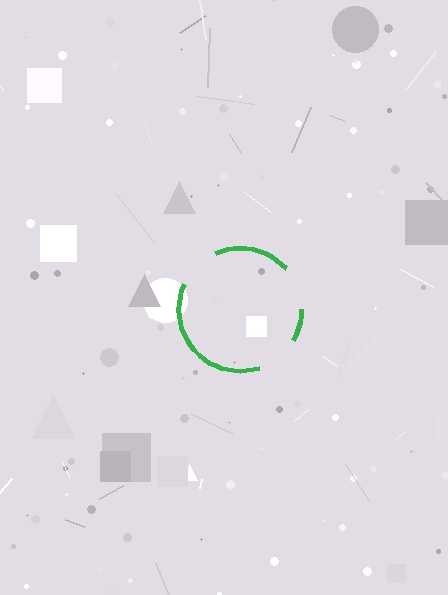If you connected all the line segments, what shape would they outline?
They would outline a circle.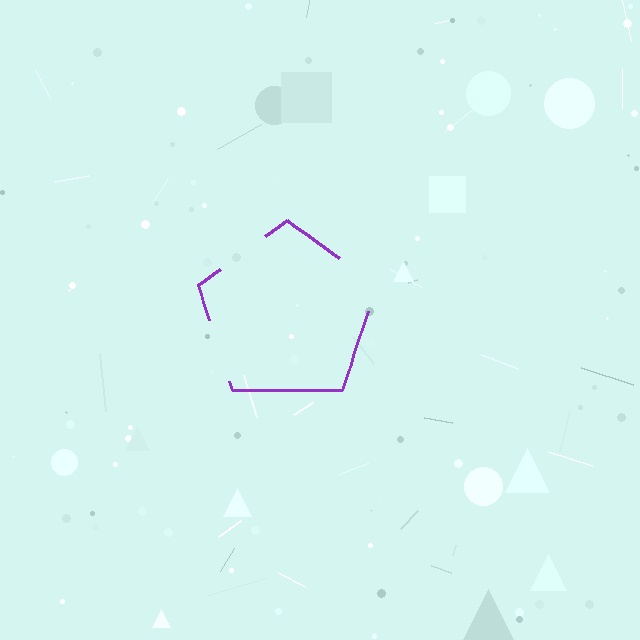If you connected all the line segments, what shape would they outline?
They would outline a pentagon.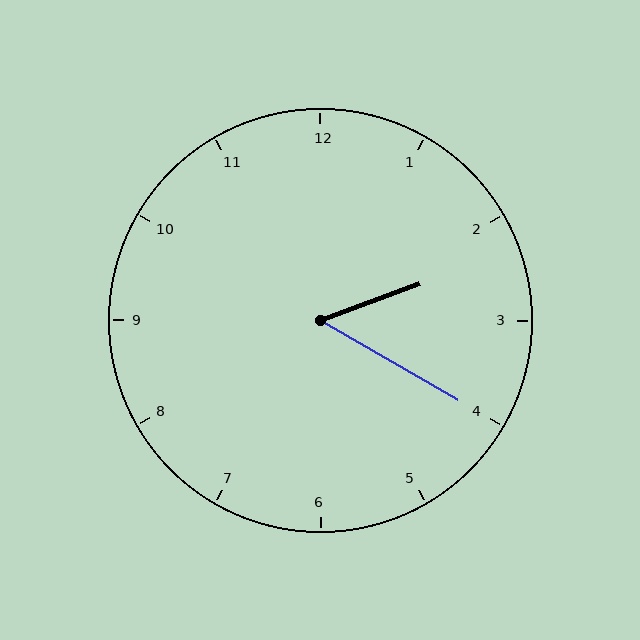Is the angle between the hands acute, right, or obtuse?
It is acute.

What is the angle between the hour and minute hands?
Approximately 50 degrees.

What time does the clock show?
2:20.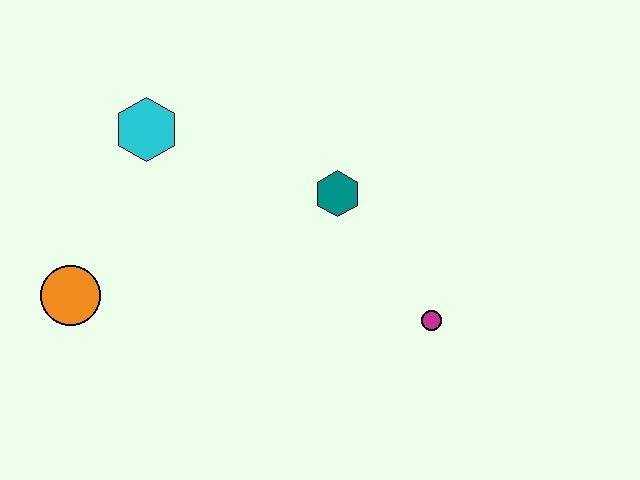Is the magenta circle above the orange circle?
No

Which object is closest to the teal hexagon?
The magenta circle is closest to the teal hexagon.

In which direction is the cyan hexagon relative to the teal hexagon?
The cyan hexagon is to the left of the teal hexagon.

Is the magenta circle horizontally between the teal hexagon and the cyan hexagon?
No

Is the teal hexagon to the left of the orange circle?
No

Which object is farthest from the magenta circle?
The orange circle is farthest from the magenta circle.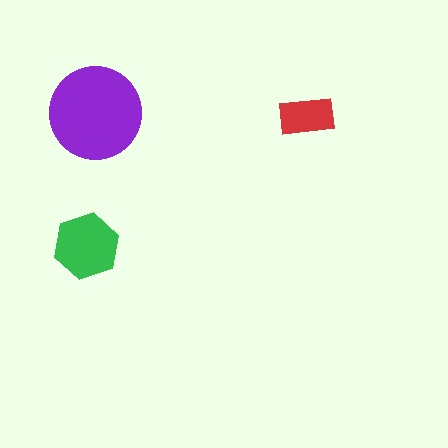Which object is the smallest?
The red rectangle.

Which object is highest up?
The purple circle is topmost.